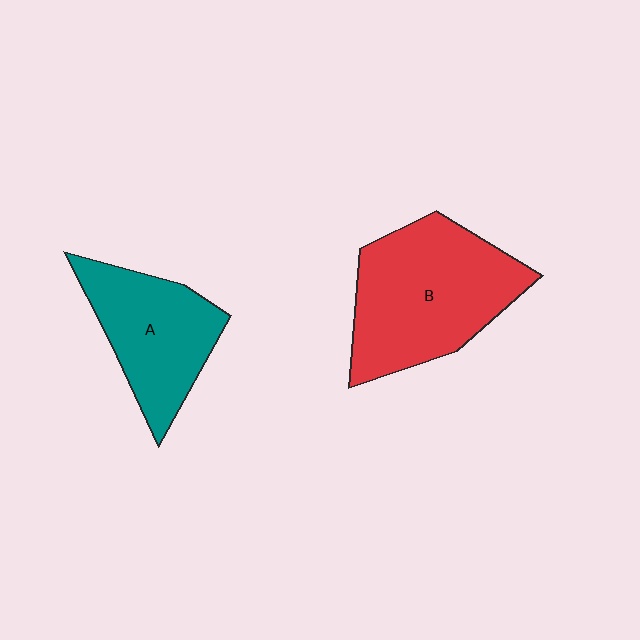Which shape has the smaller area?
Shape A (teal).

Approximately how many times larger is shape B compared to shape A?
Approximately 1.4 times.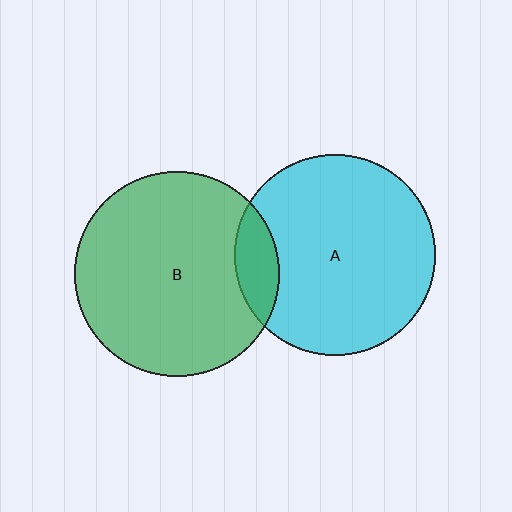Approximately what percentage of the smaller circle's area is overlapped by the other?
Approximately 10%.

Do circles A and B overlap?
Yes.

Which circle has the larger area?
Circle B (green).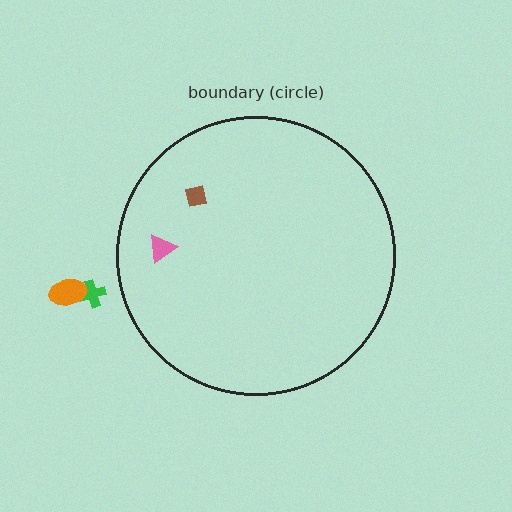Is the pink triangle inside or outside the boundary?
Inside.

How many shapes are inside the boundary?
2 inside, 2 outside.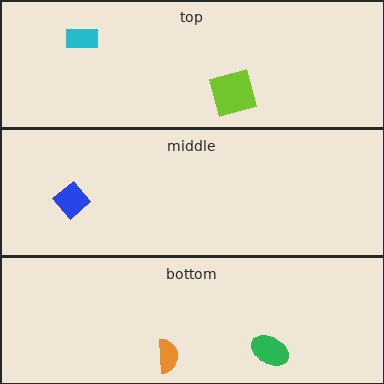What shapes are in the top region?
The cyan rectangle, the lime square.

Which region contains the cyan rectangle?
The top region.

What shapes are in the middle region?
The blue diamond.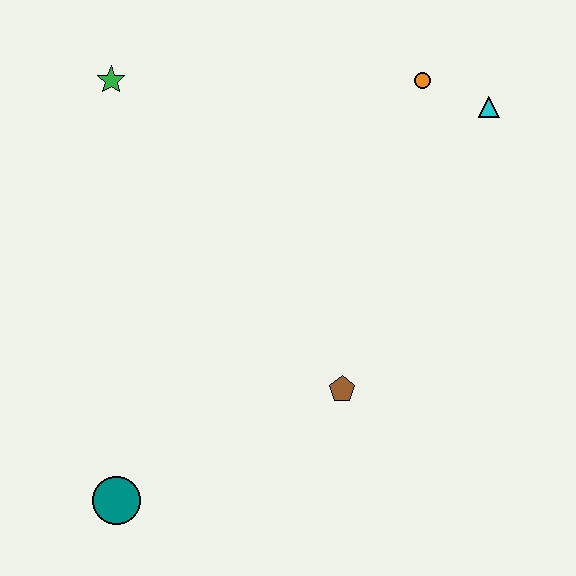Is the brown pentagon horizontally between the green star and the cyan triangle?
Yes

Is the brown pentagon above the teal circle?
Yes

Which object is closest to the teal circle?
The brown pentagon is closest to the teal circle.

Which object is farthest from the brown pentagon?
The green star is farthest from the brown pentagon.